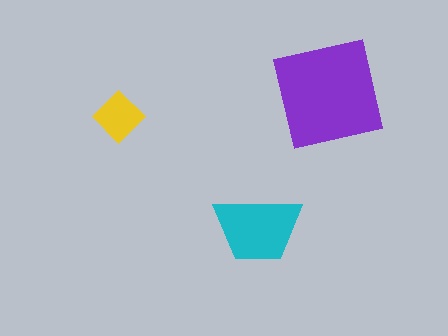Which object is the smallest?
The yellow diamond.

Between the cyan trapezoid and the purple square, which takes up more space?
The purple square.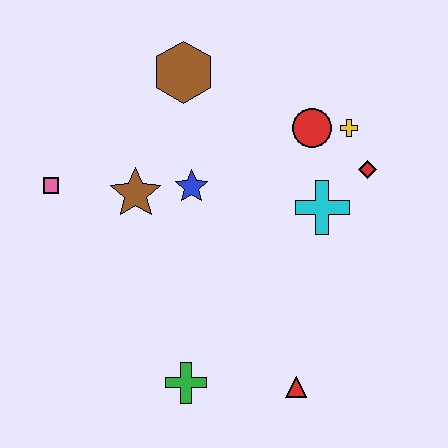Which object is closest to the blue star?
The brown star is closest to the blue star.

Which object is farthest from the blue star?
The red triangle is farthest from the blue star.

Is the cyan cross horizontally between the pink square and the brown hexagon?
No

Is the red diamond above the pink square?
Yes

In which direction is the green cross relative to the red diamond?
The green cross is below the red diamond.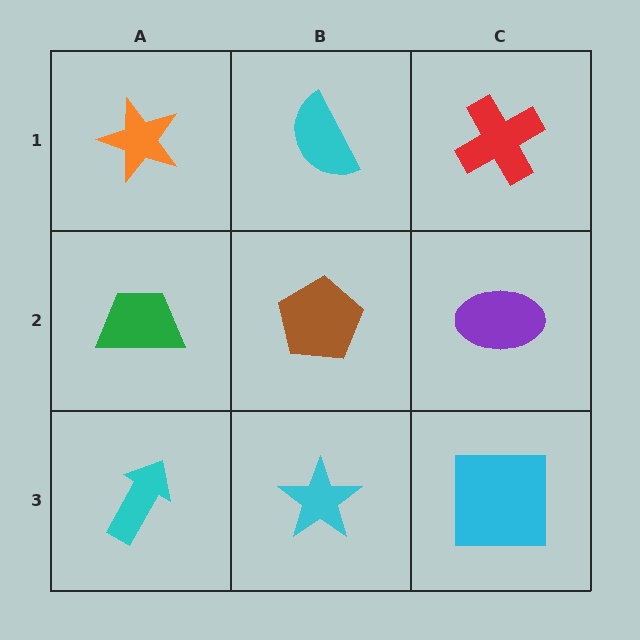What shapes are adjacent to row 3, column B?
A brown pentagon (row 2, column B), a cyan arrow (row 3, column A), a cyan square (row 3, column C).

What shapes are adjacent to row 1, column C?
A purple ellipse (row 2, column C), a cyan semicircle (row 1, column B).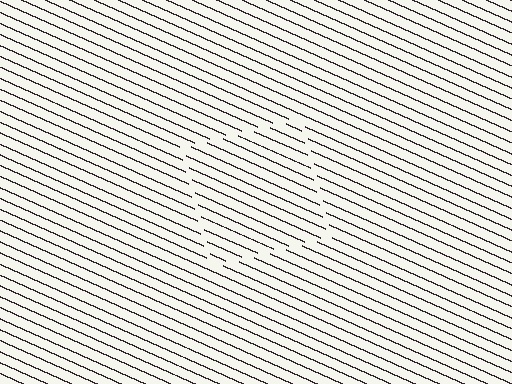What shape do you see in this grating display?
An illusory square. The interior of the shape contains the same grating, shifted by half a period — the contour is defined by the phase discontinuity where line-ends from the inner and outer gratings abut.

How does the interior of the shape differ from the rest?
The interior of the shape contains the same grating, shifted by half a period — the contour is defined by the phase discontinuity where line-ends from the inner and outer gratings abut.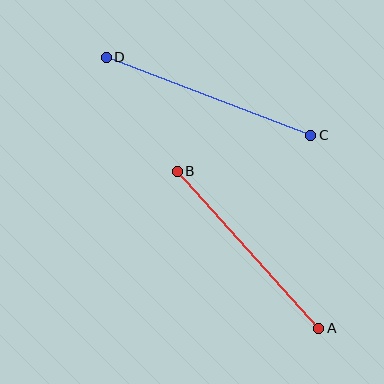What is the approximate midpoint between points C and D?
The midpoint is at approximately (208, 96) pixels.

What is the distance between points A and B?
The distance is approximately 211 pixels.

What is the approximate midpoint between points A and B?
The midpoint is at approximately (248, 250) pixels.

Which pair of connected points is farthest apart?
Points C and D are farthest apart.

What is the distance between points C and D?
The distance is approximately 218 pixels.